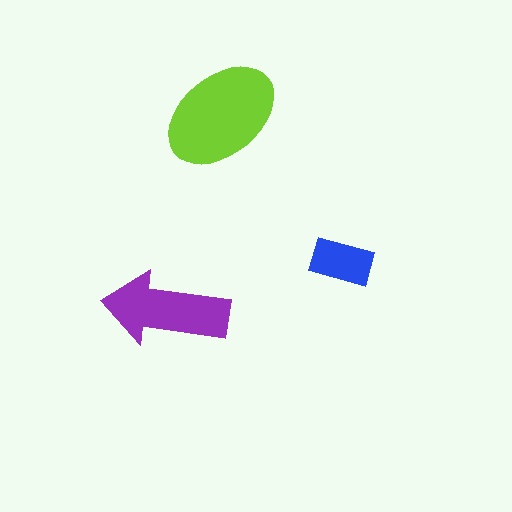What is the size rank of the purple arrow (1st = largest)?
2nd.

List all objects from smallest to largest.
The blue rectangle, the purple arrow, the lime ellipse.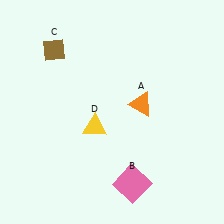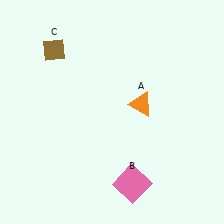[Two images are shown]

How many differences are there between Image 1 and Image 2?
There is 1 difference between the two images.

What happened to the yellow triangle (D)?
The yellow triangle (D) was removed in Image 2. It was in the bottom-left area of Image 1.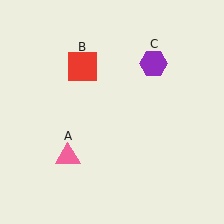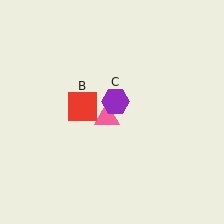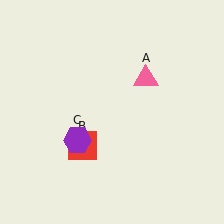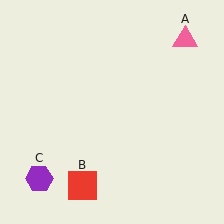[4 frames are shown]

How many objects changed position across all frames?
3 objects changed position: pink triangle (object A), red square (object B), purple hexagon (object C).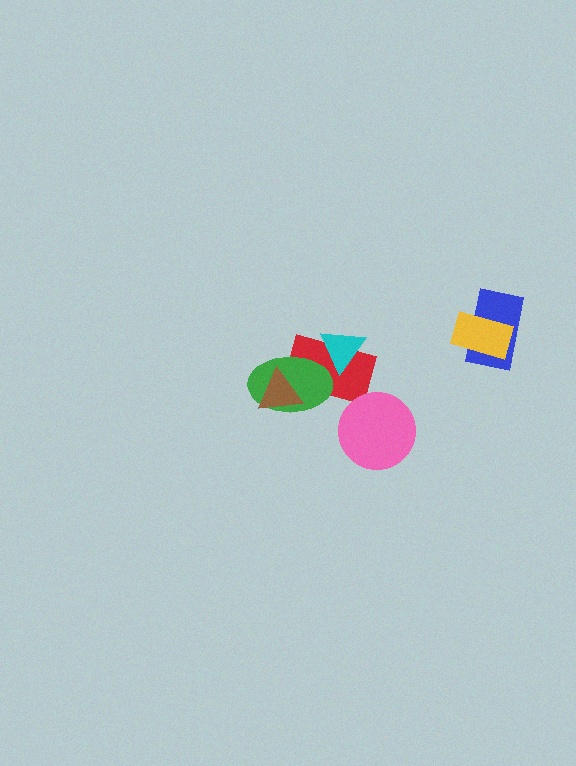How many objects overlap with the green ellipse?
2 objects overlap with the green ellipse.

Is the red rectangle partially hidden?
Yes, it is partially covered by another shape.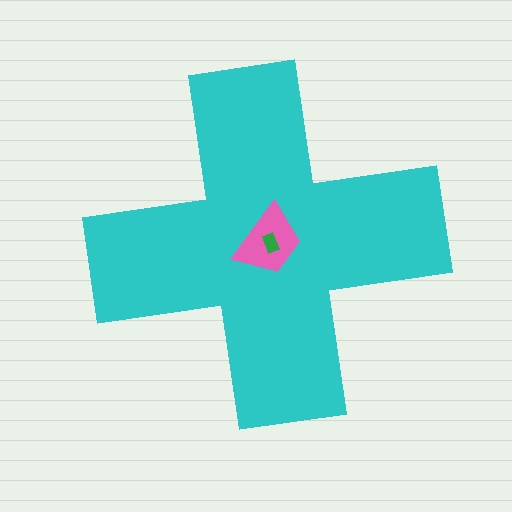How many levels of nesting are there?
3.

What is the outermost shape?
The cyan cross.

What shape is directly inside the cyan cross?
The pink trapezoid.